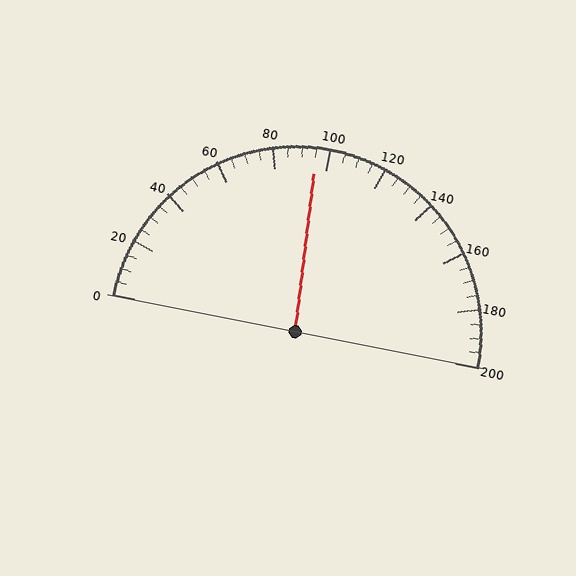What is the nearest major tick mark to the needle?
The nearest major tick mark is 100.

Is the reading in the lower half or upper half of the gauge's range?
The reading is in the lower half of the range (0 to 200).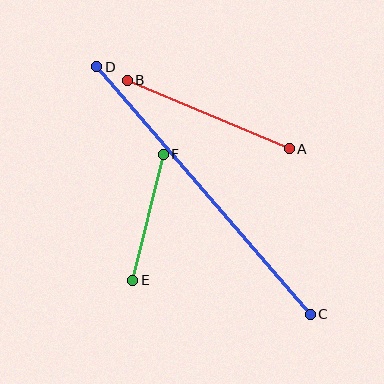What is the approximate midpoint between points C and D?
The midpoint is at approximately (203, 190) pixels.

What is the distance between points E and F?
The distance is approximately 130 pixels.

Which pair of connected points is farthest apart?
Points C and D are farthest apart.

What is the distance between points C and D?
The distance is approximately 327 pixels.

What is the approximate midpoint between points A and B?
The midpoint is at approximately (208, 114) pixels.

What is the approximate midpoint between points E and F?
The midpoint is at approximately (148, 217) pixels.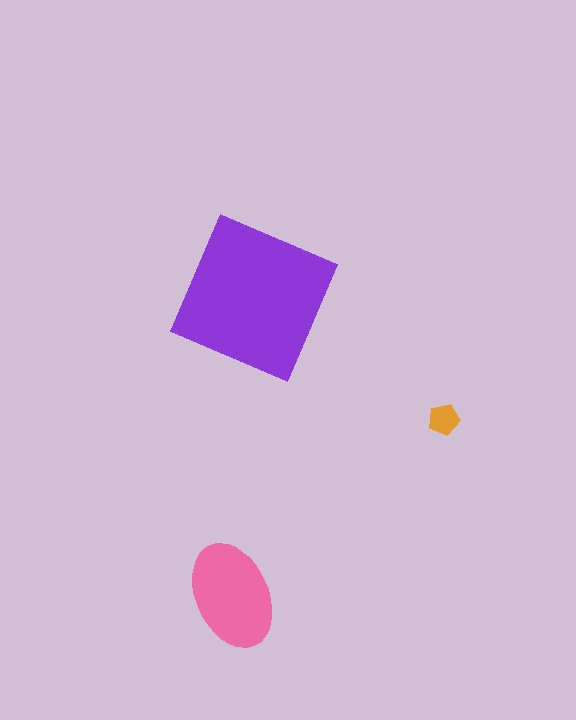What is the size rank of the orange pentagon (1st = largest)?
3rd.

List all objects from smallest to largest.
The orange pentagon, the pink ellipse, the purple square.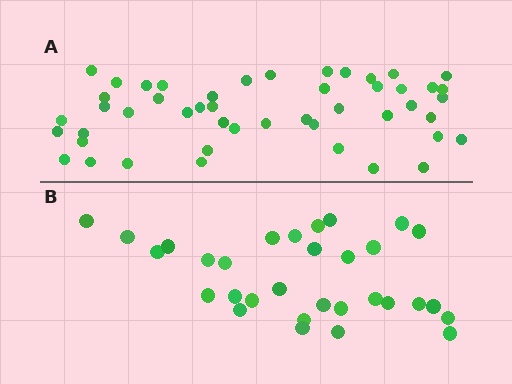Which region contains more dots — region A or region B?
Region A (the top region) has more dots.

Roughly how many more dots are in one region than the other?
Region A has approximately 15 more dots than region B.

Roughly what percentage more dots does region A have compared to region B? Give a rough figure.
About 55% more.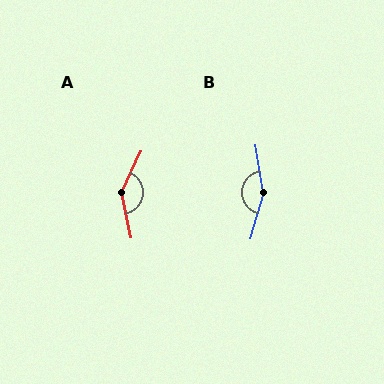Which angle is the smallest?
A, at approximately 143 degrees.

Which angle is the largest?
B, at approximately 155 degrees.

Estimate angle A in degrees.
Approximately 143 degrees.